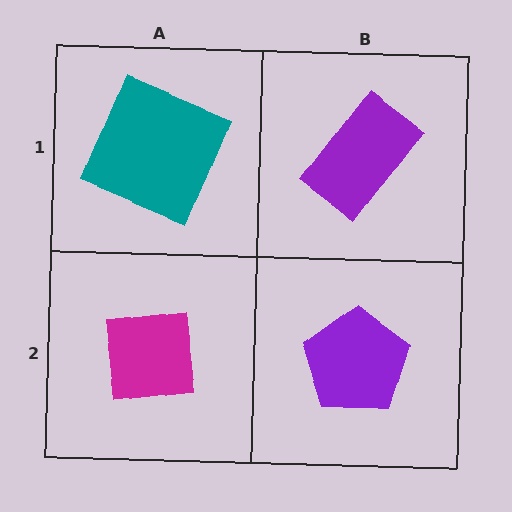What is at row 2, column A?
A magenta square.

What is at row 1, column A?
A teal square.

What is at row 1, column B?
A purple rectangle.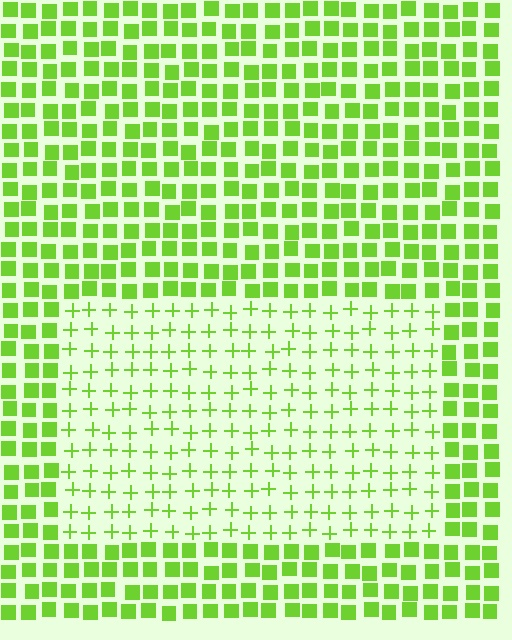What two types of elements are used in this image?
The image uses plus signs inside the rectangle region and squares outside it.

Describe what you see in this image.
The image is filled with small lime elements arranged in a uniform grid. A rectangle-shaped region contains plus signs, while the surrounding area contains squares. The boundary is defined purely by the change in element shape.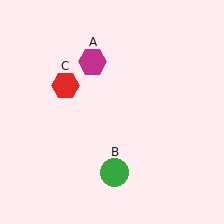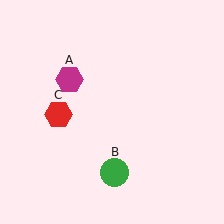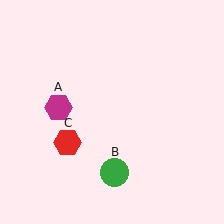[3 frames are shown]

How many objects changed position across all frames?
2 objects changed position: magenta hexagon (object A), red hexagon (object C).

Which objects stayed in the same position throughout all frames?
Green circle (object B) remained stationary.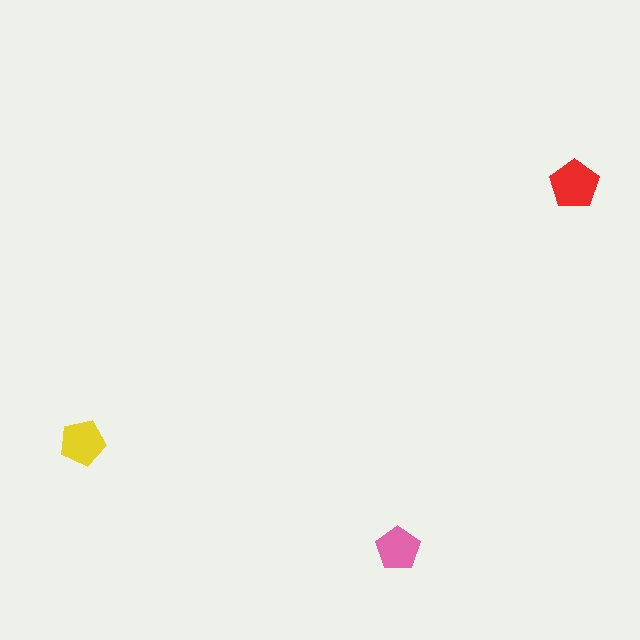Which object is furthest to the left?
The yellow pentagon is leftmost.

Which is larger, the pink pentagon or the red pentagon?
The red one.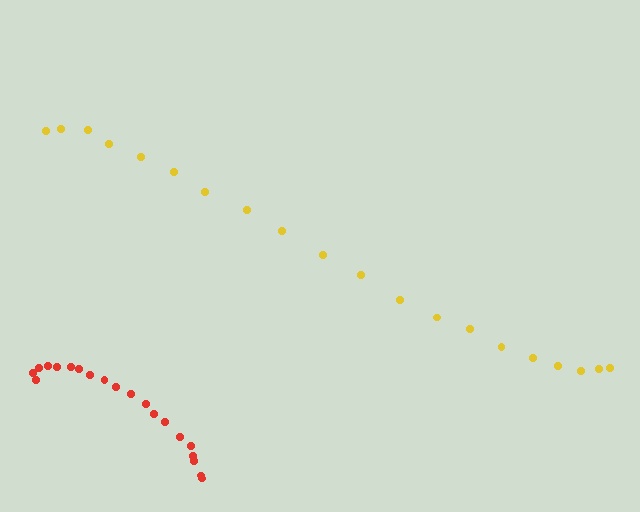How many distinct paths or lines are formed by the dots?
There are 2 distinct paths.